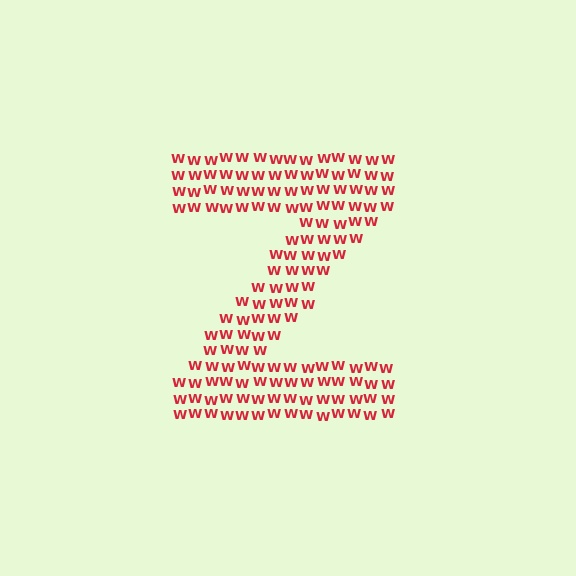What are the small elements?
The small elements are letter W's.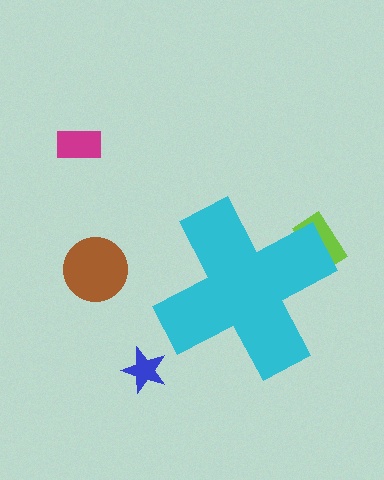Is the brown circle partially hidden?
No, the brown circle is fully visible.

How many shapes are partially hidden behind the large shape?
1 shape is partially hidden.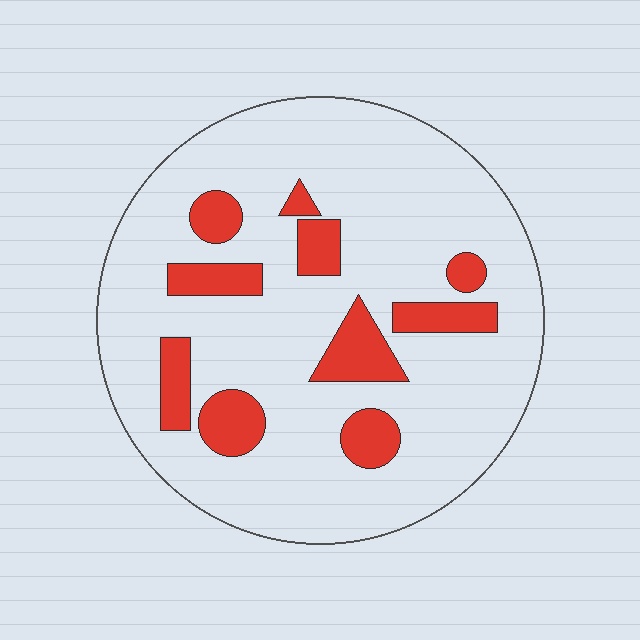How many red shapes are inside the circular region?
10.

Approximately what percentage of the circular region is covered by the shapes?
Approximately 15%.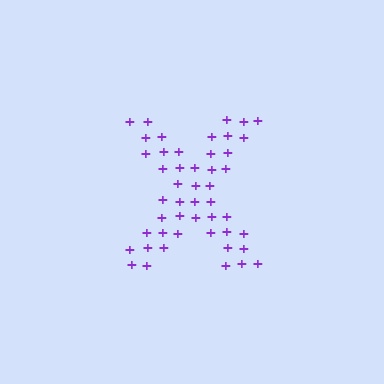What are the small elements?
The small elements are plus signs.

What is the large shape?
The large shape is the letter X.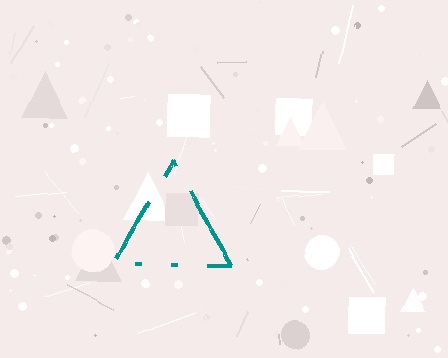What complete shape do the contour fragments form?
The contour fragments form a triangle.